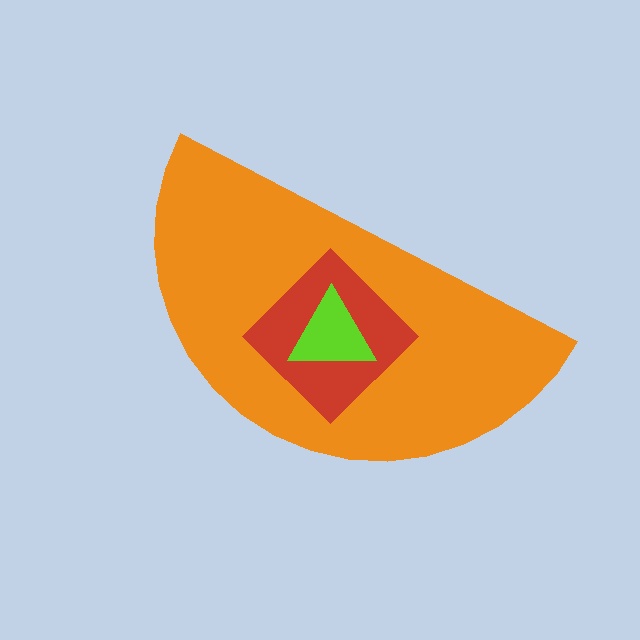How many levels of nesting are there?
3.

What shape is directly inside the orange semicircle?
The red diamond.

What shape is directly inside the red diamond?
The lime triangle.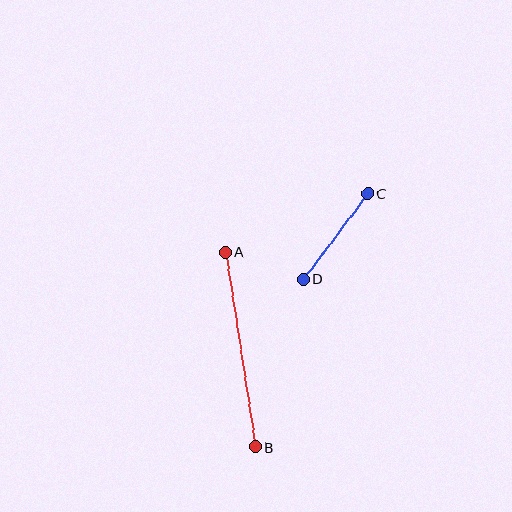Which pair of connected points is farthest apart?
Points A and B are farthest apart.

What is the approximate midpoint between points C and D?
The midpoint is at approximately (335, 236) pixels.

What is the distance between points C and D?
The distance is approximately 107 pixels.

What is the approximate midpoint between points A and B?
The midpoint is at approximately (240, 349) pixels.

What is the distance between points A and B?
The distance is approximately 197 pixels.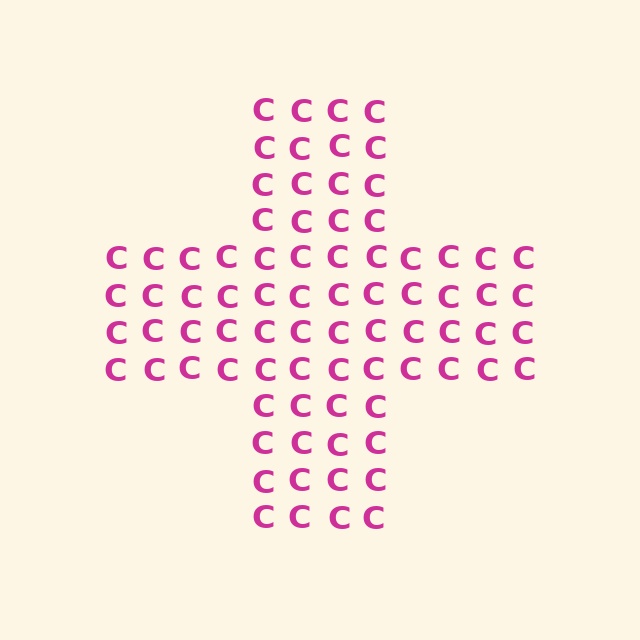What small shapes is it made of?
It is made of small letter C's.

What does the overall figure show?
The overall figure shows a cross.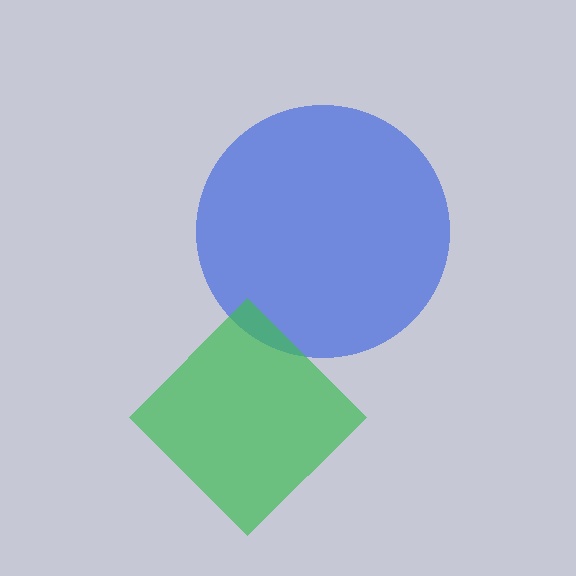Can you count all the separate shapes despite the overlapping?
Yes, there are 2 separate shapes.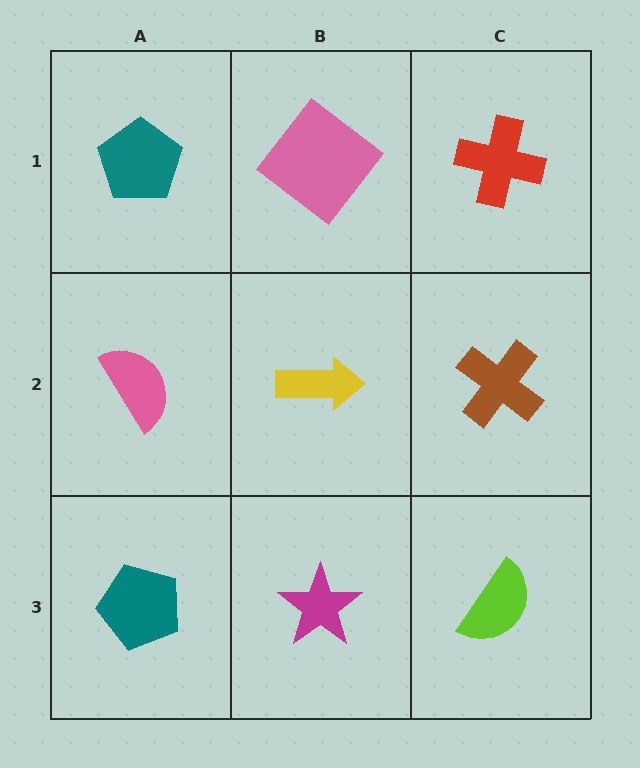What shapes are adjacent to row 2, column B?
A pink diamond (row 1, column B), a magenta star (row 3, column B), a pink semicircle (row 2, column A), a brown cross (row 2, column C).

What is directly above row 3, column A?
A pink semicircle.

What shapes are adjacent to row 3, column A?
A pink semicircle (row 2, column A), a magenta star (row 3, column B).